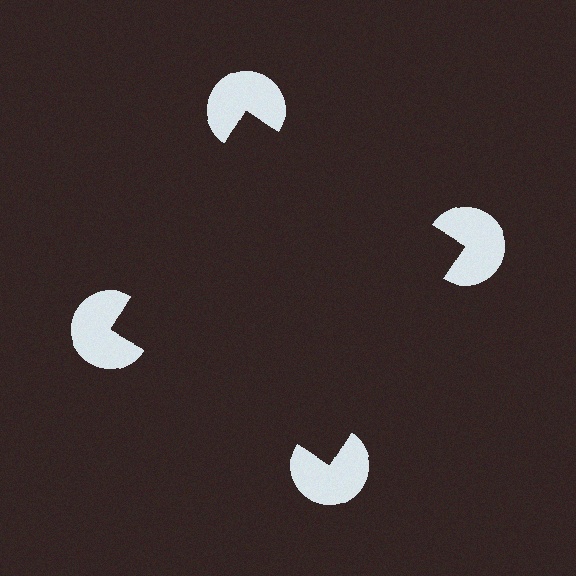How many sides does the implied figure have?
4 sides.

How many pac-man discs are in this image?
There are 4 — one at each vertex of the illusory square.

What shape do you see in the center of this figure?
An illusory square — its edges are inferred from the aligned wedge cuts in the pac-man discs, not physically drawn.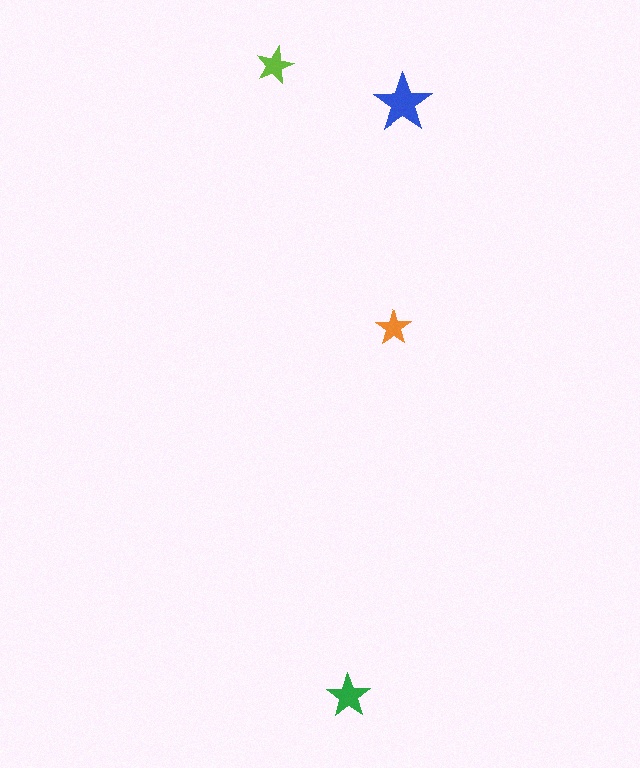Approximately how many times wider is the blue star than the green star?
About 1.5 times wider.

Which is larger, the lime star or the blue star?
The blue one.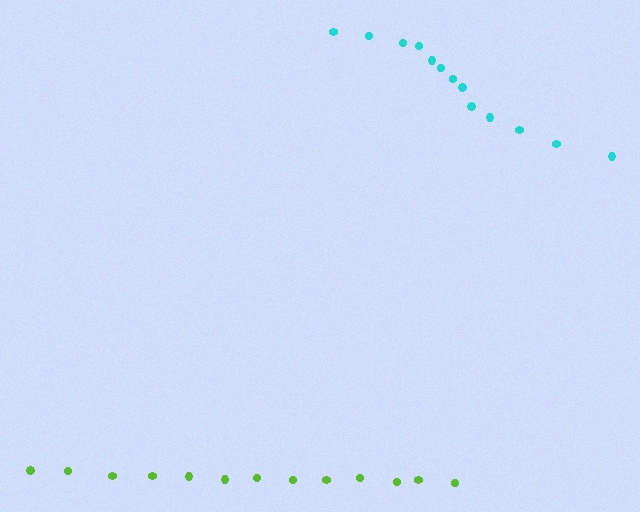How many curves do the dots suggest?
There are 2 distinct paths.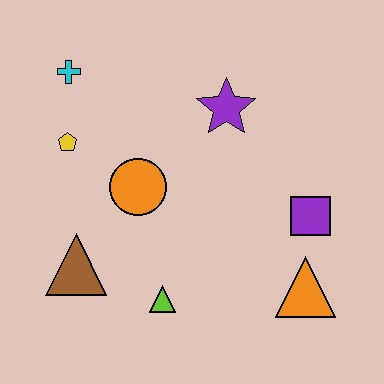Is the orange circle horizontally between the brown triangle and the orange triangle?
Yes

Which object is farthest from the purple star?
The brown triangle is farthest from the purple star.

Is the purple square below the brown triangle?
No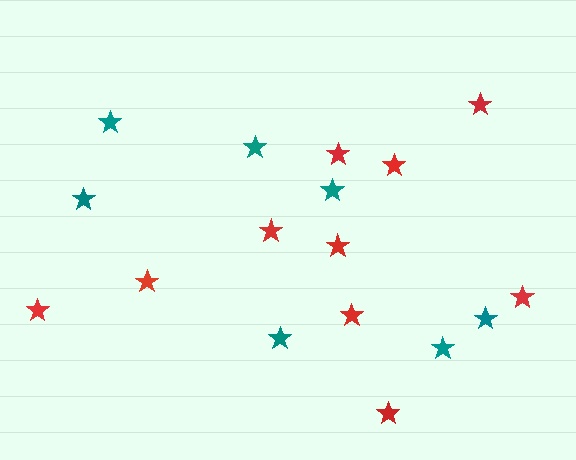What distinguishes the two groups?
There are 2 groups: one group of teal stars (7) and one group of red stars (10).